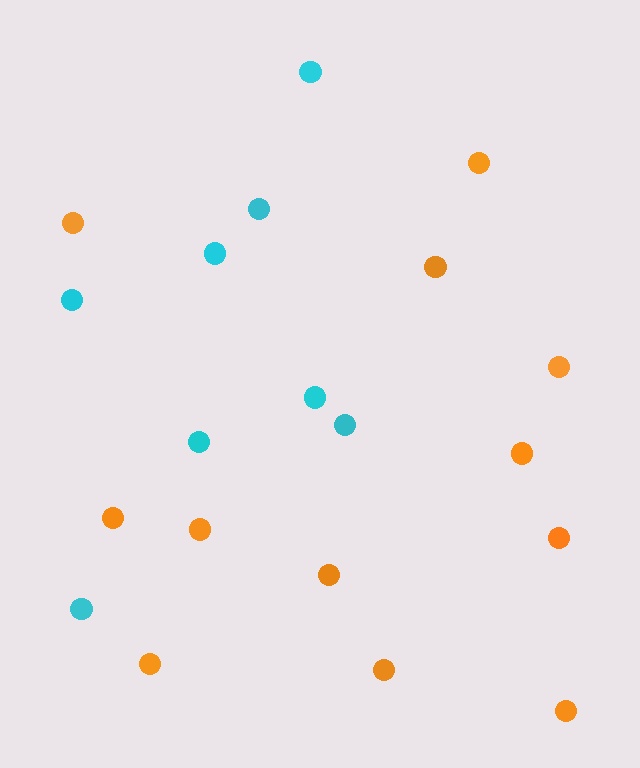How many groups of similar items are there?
There are 2 groups: one group of orange circles (12) and one group of cyan circles (8).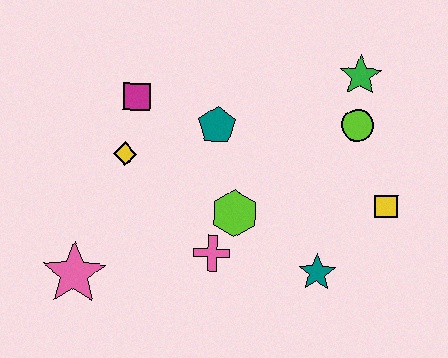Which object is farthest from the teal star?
The magenta square is farthest from the teal star.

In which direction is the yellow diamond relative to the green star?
The yellow diamond is to the left of the green star.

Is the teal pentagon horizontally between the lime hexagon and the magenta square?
Yes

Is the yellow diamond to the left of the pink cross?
Yes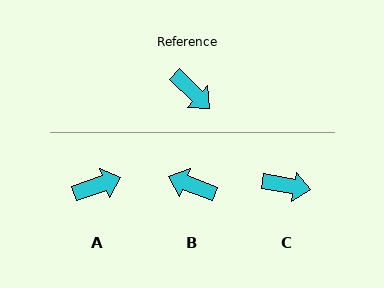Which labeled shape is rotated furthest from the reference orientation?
B, about 156 degrees away.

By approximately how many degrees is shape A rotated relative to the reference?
Approximately 62 degrees counter-clockwise.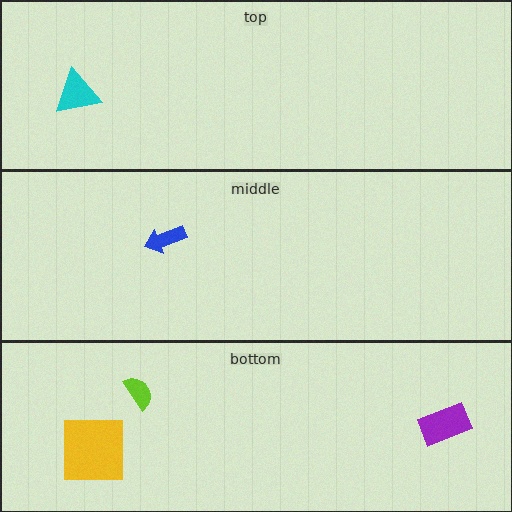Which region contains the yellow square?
The bottom region.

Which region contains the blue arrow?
The middle region.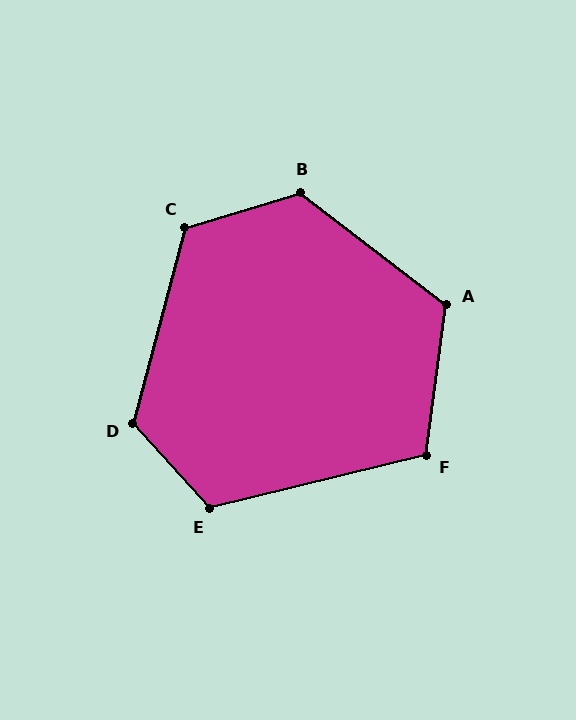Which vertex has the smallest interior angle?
F, at approximately 111 degrees.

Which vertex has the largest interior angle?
B, at approximately 126 degrees.